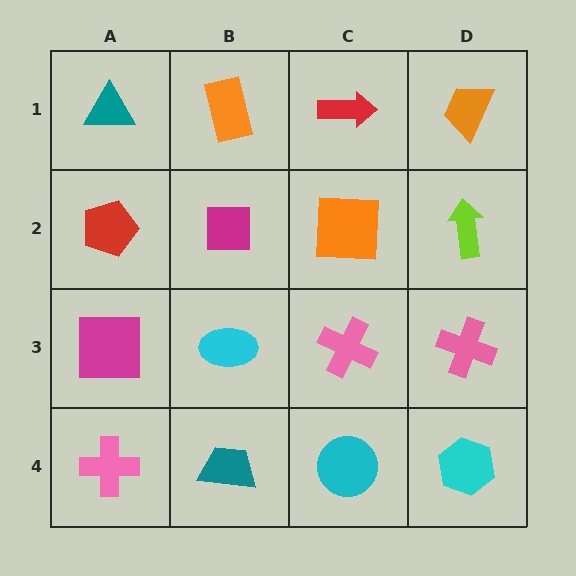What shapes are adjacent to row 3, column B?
A magenta square (row 2, column B), a teal trapezoid (row 4, column B), a magenta square (row 3, column A), a pink cross (row 3, column C).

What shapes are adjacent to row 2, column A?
A teal triangle (row 1, column A), a magenta square (row 3, column A), a magenta square (row 2, column B).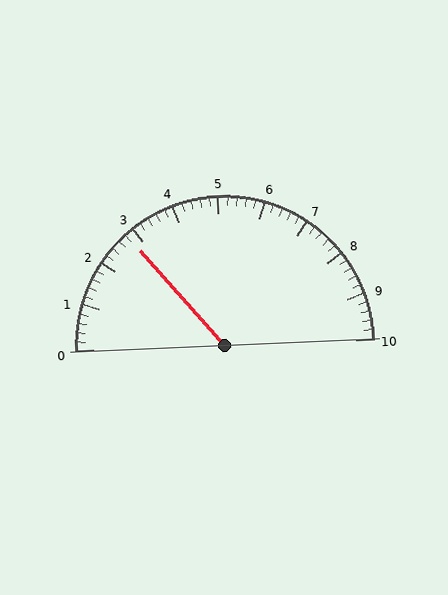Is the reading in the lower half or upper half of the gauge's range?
The reading is in the lower half of the range (0 to 10).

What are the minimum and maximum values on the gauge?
The gauge ranges from 0 to 10.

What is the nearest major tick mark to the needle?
The nearest major tick mark is 3.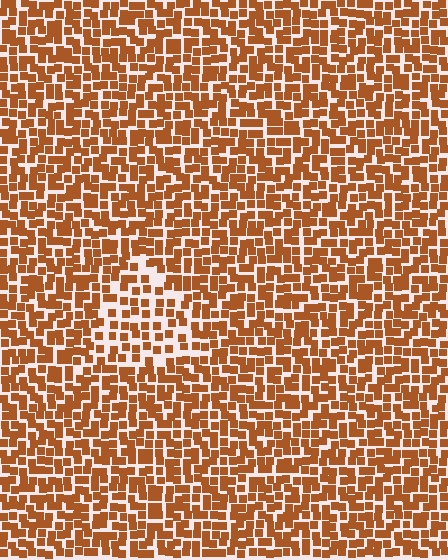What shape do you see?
I see a triangle.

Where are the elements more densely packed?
The elements are more densely packed outside the triangle boundary.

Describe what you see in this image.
The image contains small brown elements arranged at two different densities. A triangle-shaped region is visible where the elements are less densely packed than the surrounding area.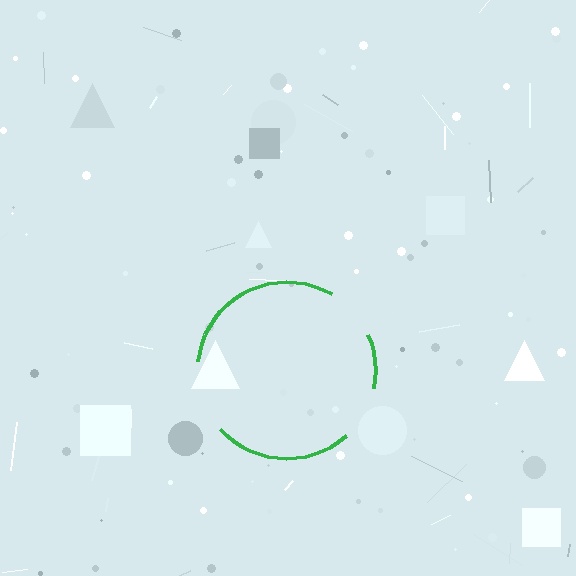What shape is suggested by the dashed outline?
The dashed outline suggests a circle.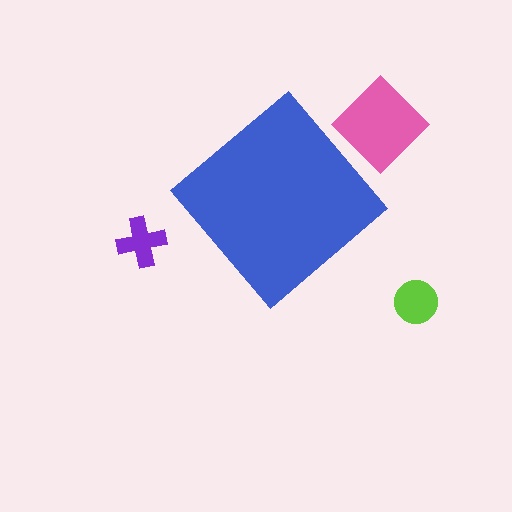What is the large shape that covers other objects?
A blue diamond.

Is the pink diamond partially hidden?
No, the pink diamond is fully visible.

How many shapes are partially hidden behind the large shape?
0 shapes are partially hidden.